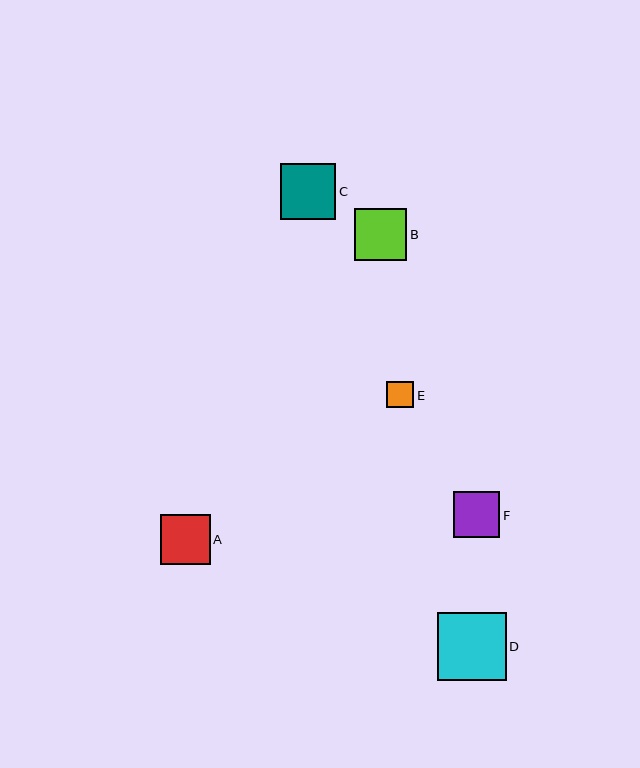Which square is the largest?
Square D is the largest with a size of approximately 68 pixels.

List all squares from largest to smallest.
From largest to smallest: D, C, B, A, F, E.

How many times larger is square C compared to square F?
Square C is approximately 1.2 times the size of square F.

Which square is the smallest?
Square E is the smallest with a size of approximately 27 pixels.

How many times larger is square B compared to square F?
Square B is approximately 1.1 times the size of square F.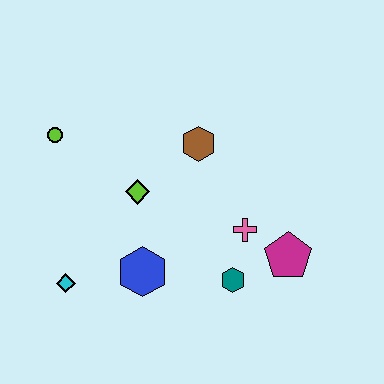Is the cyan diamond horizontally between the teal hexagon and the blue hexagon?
No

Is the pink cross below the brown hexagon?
Yes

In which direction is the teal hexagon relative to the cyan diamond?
The teal hexagon is to the right of the cyan diamond.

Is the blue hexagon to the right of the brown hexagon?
No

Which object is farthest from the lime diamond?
The magenta pentagon is farthest from the lime diamond.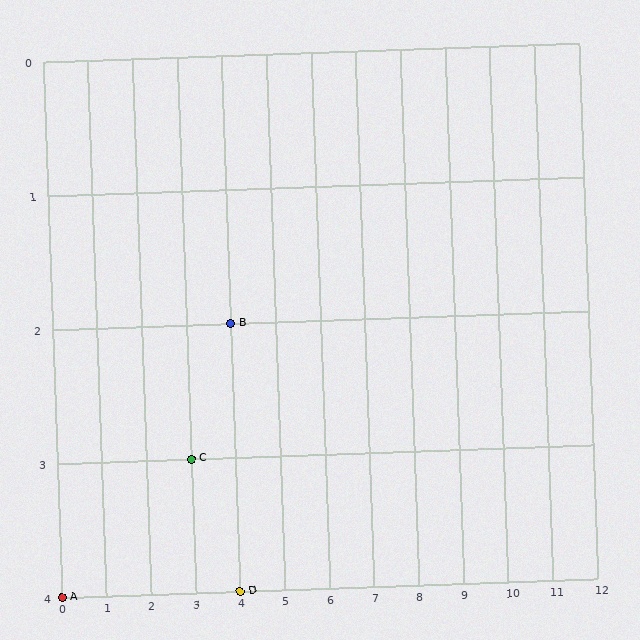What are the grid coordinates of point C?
Point C is at grid coordinates (3, 3).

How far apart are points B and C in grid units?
Points B and C are 1 column and 1 row apart (about 1.4 grid units diagonally).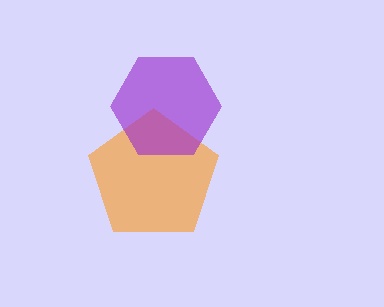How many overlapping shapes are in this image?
There are 2 overlapping shapes in the image.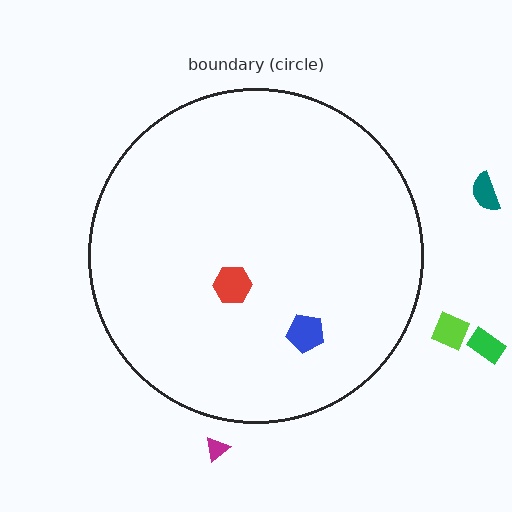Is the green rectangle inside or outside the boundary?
Outside.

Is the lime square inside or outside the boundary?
Outside.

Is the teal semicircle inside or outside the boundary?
Outside.